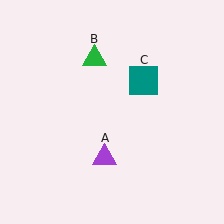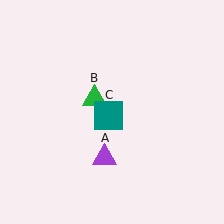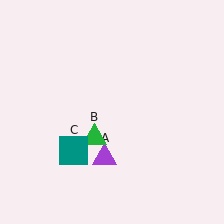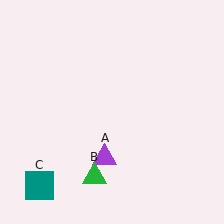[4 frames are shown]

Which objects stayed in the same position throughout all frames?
Purple triangle (object A) remained stationary.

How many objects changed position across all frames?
2 objects changed position: green triangle (object B), teal square (object C).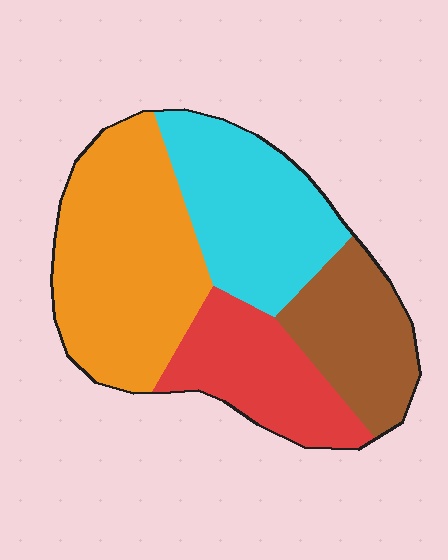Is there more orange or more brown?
Orange.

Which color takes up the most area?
Orange, at roughly 35%.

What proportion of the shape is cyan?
Cyan takes up about one quarter (1/4) of the shape.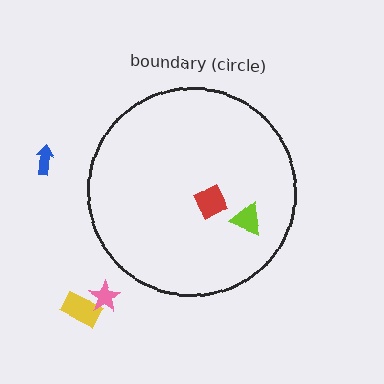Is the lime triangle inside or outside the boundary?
Inside.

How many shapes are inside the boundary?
2 inside, 3 outside.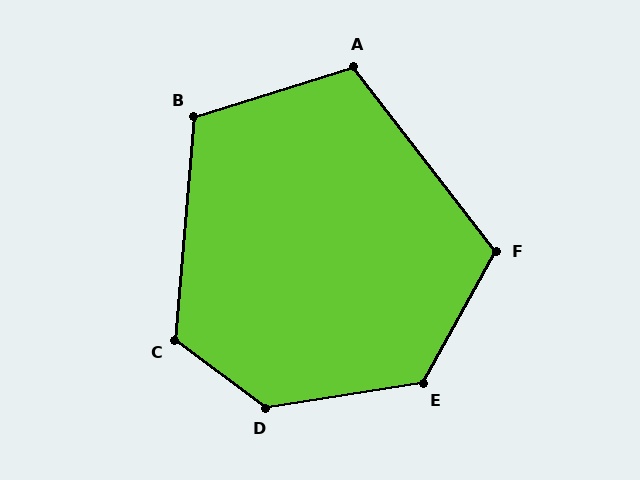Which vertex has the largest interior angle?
D, at approximately 134 degrees.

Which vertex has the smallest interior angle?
A, at approximately 110 degrees.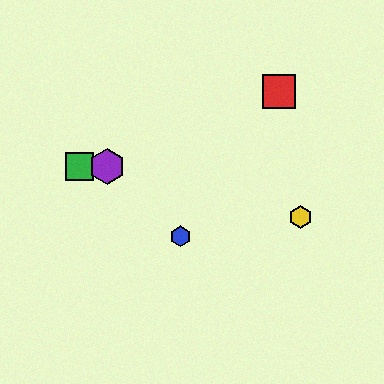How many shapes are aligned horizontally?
2 shapes (the green square, the purple hexagon) are aligned horizontally.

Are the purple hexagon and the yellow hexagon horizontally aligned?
No, the purple hexagon is at y≈166 and the yellow hexagon is at y≈217.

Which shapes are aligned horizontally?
The green square, the purple hexagon are aligned horizontally.